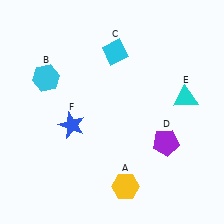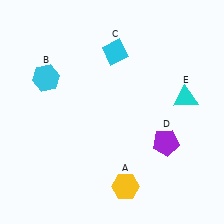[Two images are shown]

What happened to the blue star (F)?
The blue star (F) was removed in Image 2. It was in the bottom-left area of Image 1.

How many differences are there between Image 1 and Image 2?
There is 1 difference between the two images.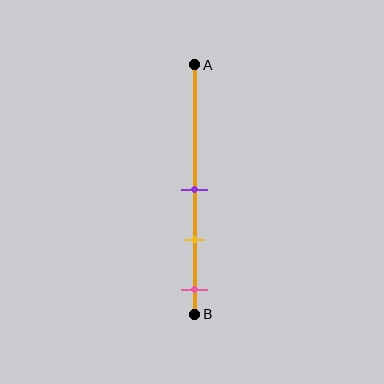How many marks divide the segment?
There are 3 marks dividing the segment.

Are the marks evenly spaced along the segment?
Yes, the marks are approximately evenly spaced.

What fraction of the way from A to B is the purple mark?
The purple mark is approximately 50% (0.5) of the way from A to B.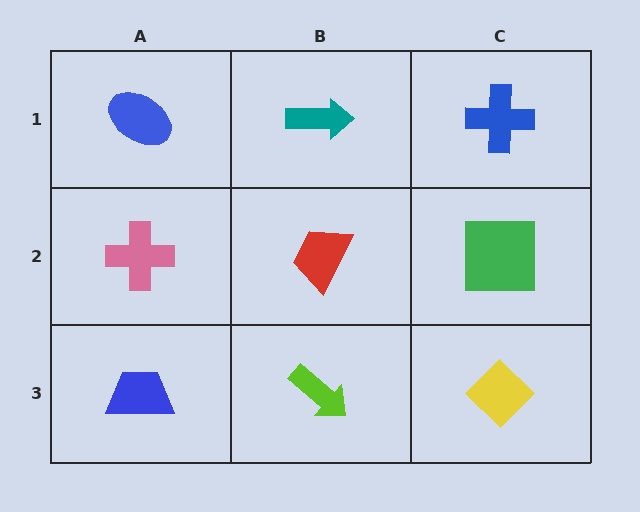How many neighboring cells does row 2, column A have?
3.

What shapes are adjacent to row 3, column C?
A green square (row 2, column C), a lime arrow (row 3, column B).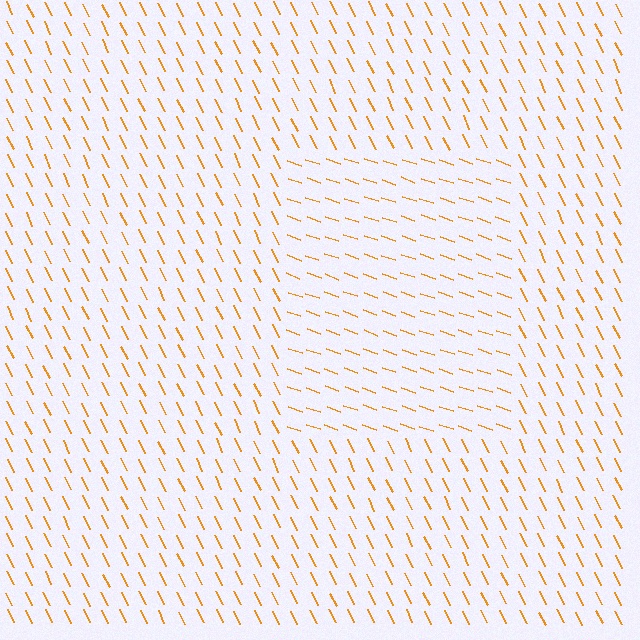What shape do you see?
I see a rectangle.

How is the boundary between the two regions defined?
The boundary is defined purely by a change in line orientation (approximately 45 degrees difference). All lines are the same color and thickness.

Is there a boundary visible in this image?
Yes, there is a texture boundary formed by a change in line orientation.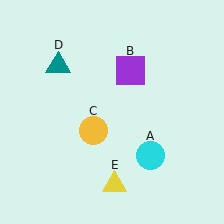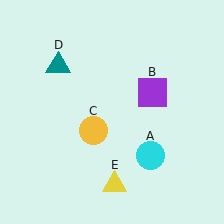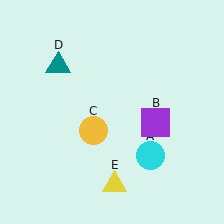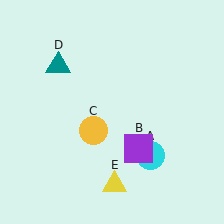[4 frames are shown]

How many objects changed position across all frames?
1 object changed position: purple square (object B).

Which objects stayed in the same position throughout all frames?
Cyan circle (object A) and yellow circle (object C) and teal triangle (object D) and yellow triangle (object E) remained stationary.